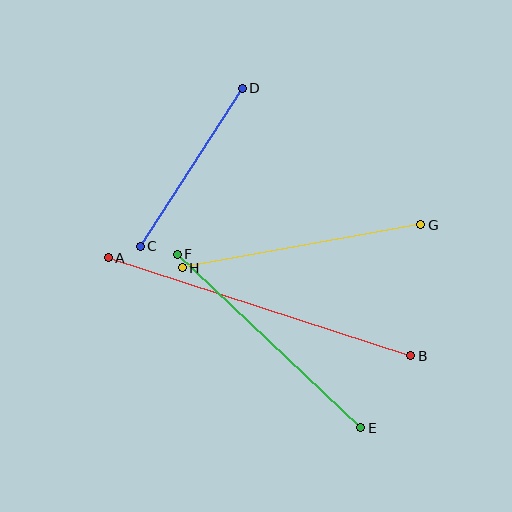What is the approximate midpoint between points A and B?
The midpoint is at approximately (260, 307) pixels.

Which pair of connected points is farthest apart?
Points A and B are farthest apart.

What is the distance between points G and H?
The distance is approximately 242 pixels.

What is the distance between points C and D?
The distance is approximately 188 pixels.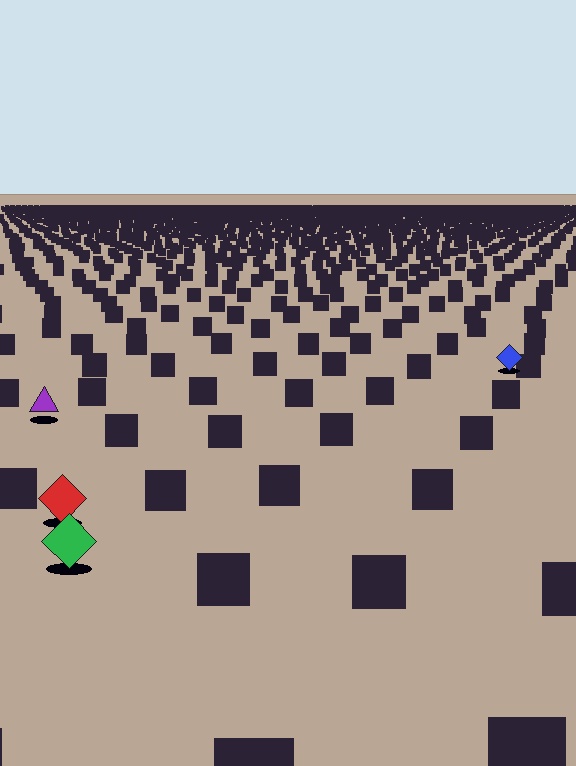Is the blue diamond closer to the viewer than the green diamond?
No. The green diamond is closer — you can tell from the texture gradient: the ground texture is coarser near it.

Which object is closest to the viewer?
The green diamond is closest. The texture marks near it are larger and more spread out.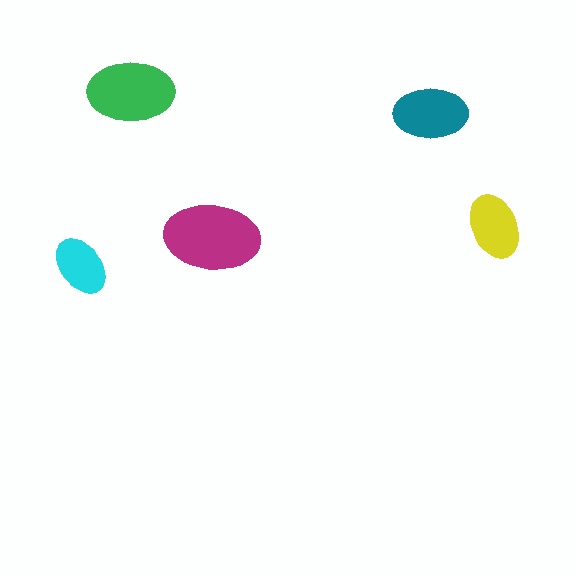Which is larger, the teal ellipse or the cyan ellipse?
The teal one.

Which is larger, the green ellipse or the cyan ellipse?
The green one.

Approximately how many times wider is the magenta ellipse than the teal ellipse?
About 1.5 times wider.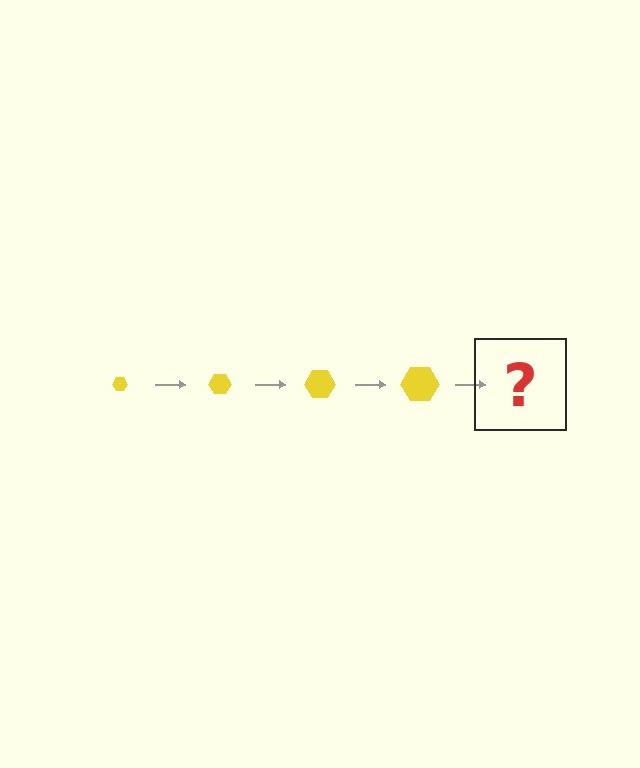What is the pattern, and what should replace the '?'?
The pattern is that the hexagon gets progressively larger each step. The '?' should be a yellow hexagon, larger than the previous one.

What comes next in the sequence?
The next element should be a yellow hexagon, larger than the previous one.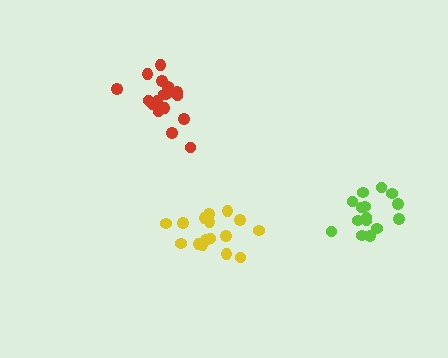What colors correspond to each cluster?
The clusters are colored: lime, yellow, red.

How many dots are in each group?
Group 1: 15 dots, Group 2: 16 dots, Group 3: 18 dots (49 total).